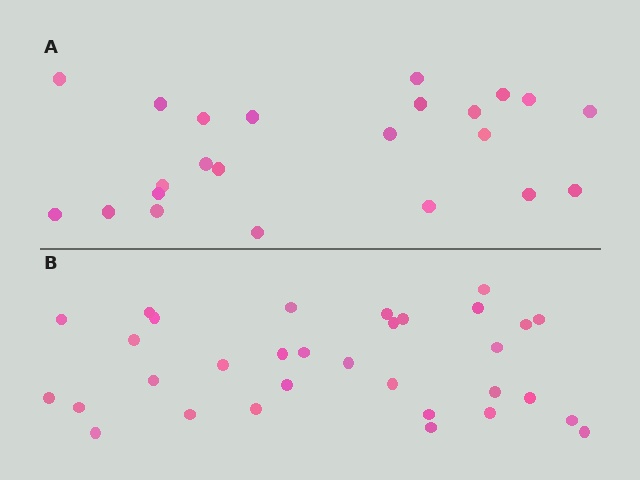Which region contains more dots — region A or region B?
Region B (the bottom region) has more dots.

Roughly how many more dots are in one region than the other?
Region B has roughly 8 or so more dots than region A.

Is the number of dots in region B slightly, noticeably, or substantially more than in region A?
Region B has noticeably more, but not dramatically so. The ratio is roughly 1.4 to 1.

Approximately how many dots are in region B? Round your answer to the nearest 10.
About 30 dots. (The exact count is 32, which rounds to 30.)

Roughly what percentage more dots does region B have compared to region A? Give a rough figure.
About 40% more.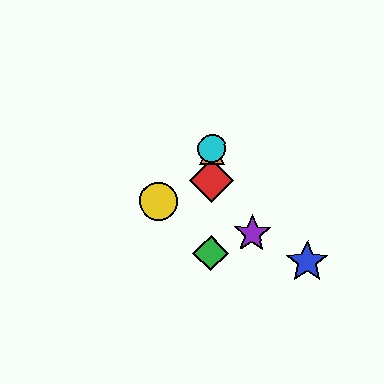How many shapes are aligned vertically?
4 shapes (the red diamond, the green diamond, the orange triangle, the cyan circle) are aligned vertically.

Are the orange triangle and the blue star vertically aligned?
No, the orange triangle is at x≈212 and the blue star is at x≈307.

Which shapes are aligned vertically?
The red diamond, the green diamond, the orange triangle, the cyan circle are aligned vertically.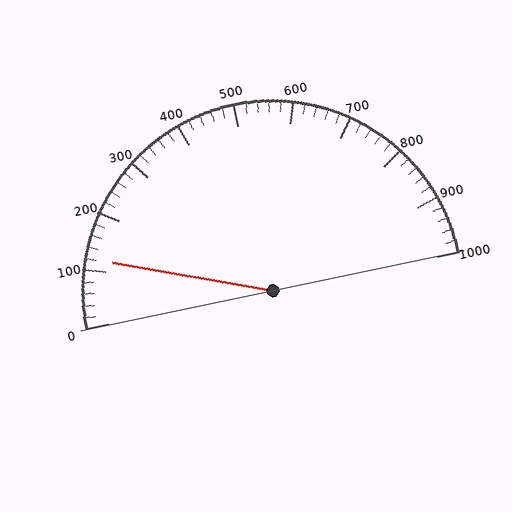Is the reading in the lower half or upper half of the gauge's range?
The reading is in the lower half of the range (0 to 1000).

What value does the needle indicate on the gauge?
The needle indicates approximately 120.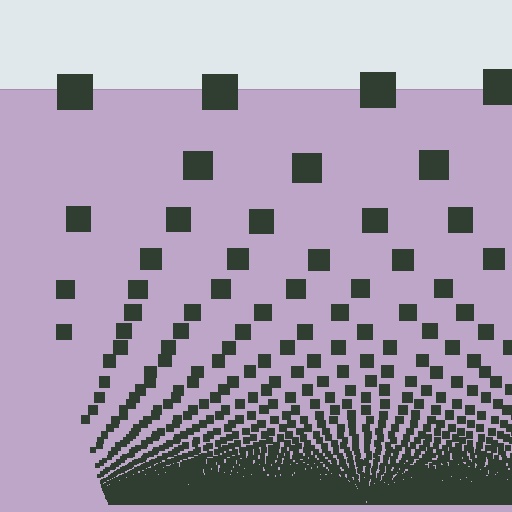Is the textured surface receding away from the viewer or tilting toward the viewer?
The surface appears to tilt toward the viewer. Texture elements get larger and sparser toward the top.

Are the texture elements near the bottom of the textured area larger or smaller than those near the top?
Smaller. The gradient is inverted — elements near the bottom are smaller and denser.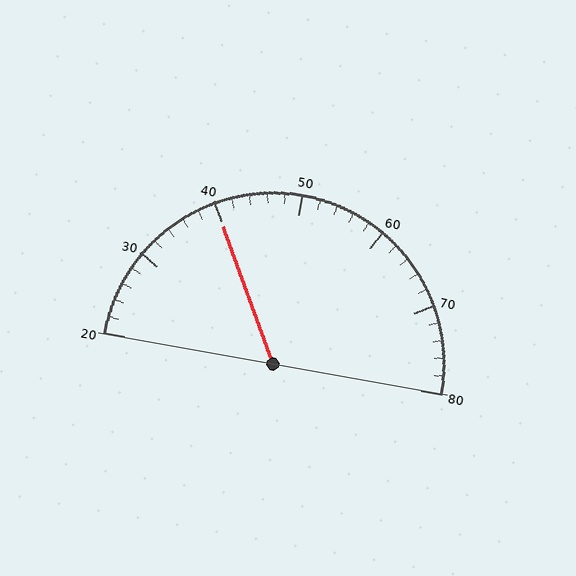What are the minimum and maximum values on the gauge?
The gauge ranges from 20 to 80.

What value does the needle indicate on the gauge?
The needle indicates approximately 40.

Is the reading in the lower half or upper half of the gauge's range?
The reading is in the lower half of the range (20 to 80).